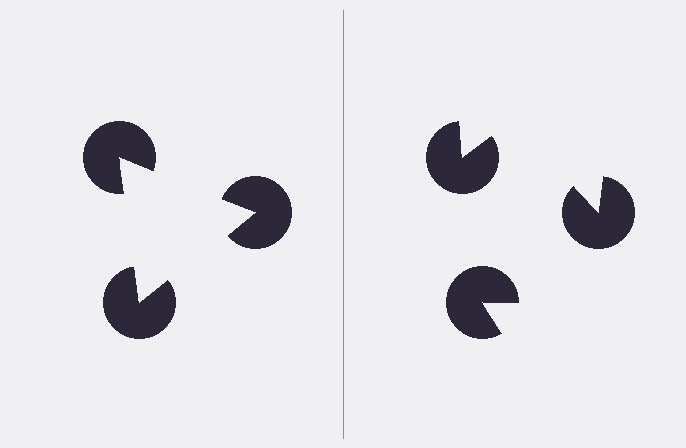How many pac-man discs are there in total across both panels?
6 — 3 on each side.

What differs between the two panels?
The pac-man discs are positioned identically on both sides; only the wedge orientations differ. On the left they align to a triangle; on the right they are misaligned.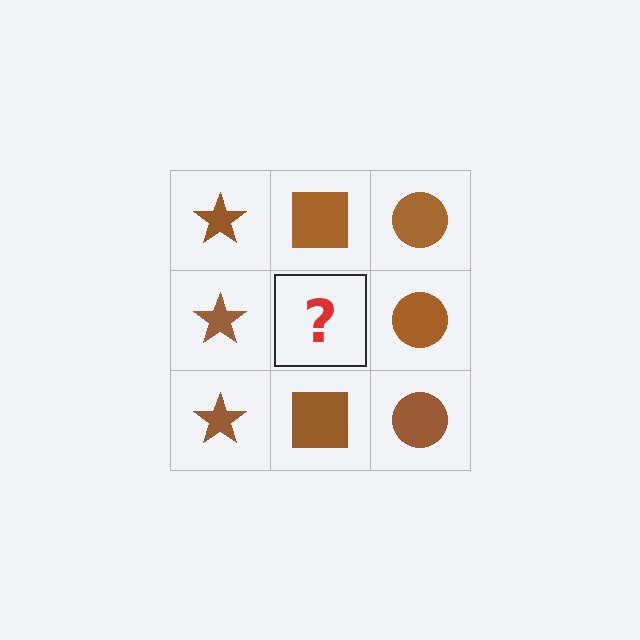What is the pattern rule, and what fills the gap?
The rule is that each column has a consistent shape. The gap should be filled with a brown square.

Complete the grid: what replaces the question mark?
The question mark should be replaced with a brown square.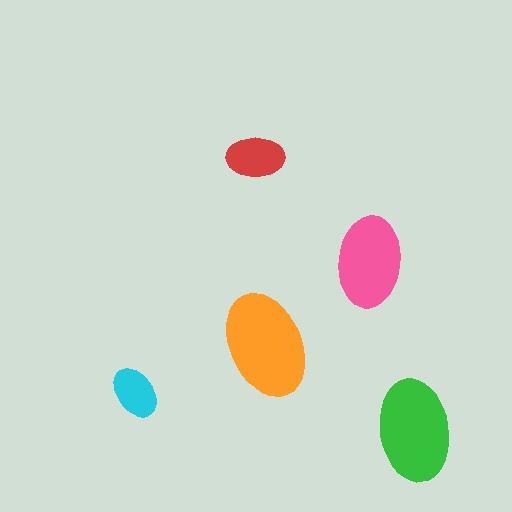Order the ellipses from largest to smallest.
the orange one, the green one, the pink one, the red one, the cyan one.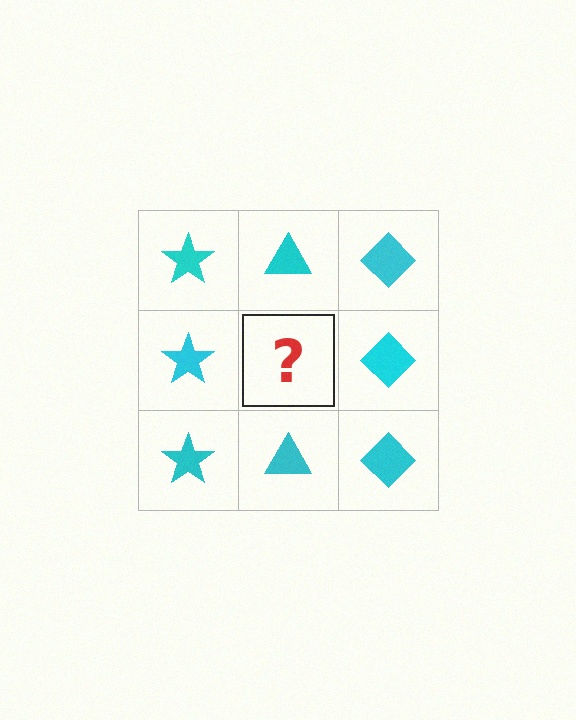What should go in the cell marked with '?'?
The missing cell should contain a cyan triangle.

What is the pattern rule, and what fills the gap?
The rule is that each column has a consistent shape. The gap should be filled with a cyan triangle.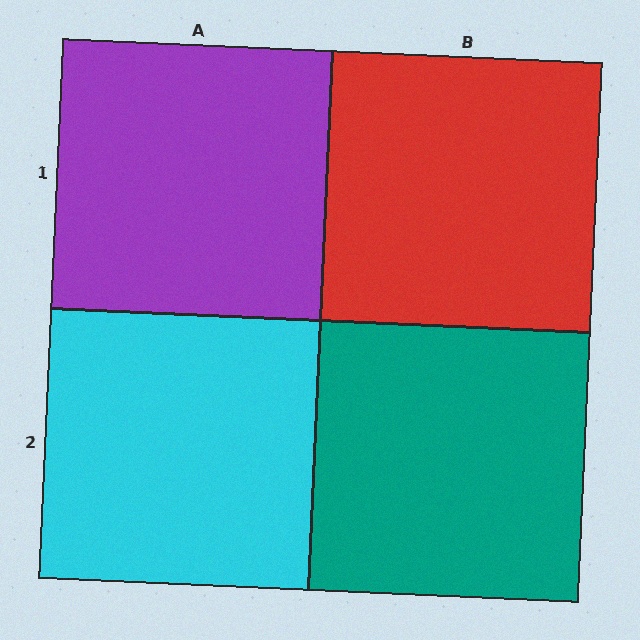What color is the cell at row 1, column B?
Red.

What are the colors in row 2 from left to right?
Cyan, teal.